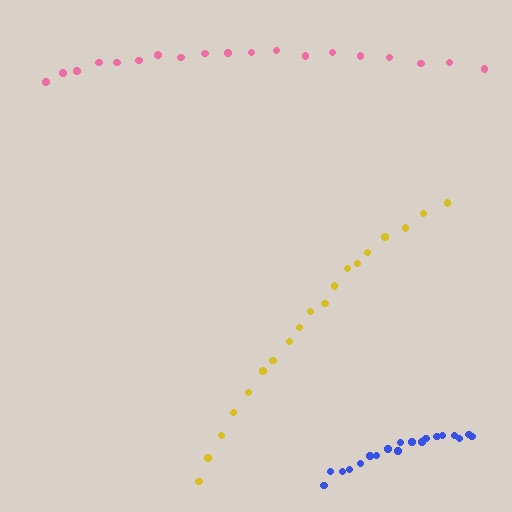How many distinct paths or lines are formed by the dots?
There are 3 distinct paths.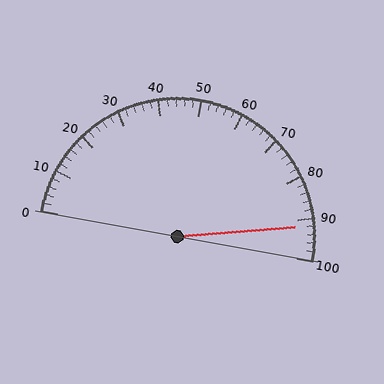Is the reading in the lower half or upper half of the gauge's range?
The reading is in the upper half of the range (0 to 100).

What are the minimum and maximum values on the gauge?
The gauge ranges from 0 to 100.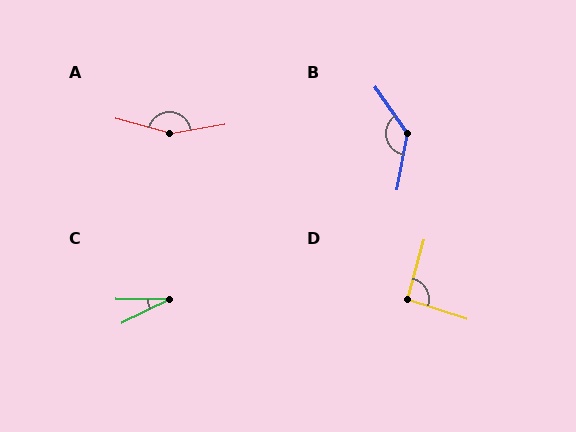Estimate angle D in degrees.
Approximately 93 degrees.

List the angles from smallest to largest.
C (27°), D (93°), B (135°), A (156°).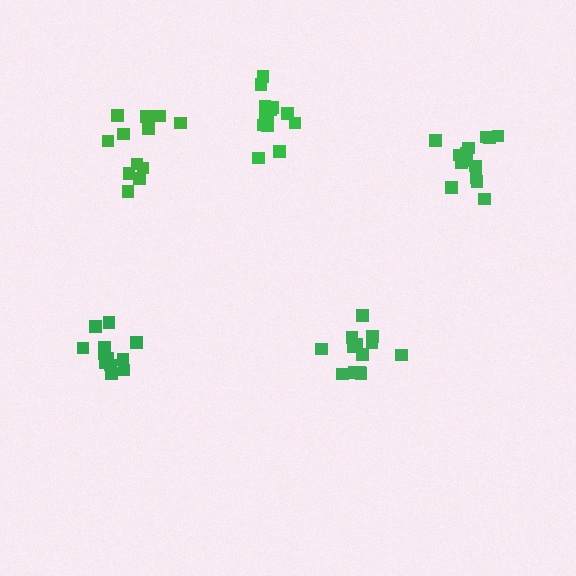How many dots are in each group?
Group 1: 13 dots, Group 2: 14 dots, Group 3: 12 dots, Group 4: 14 dots, Group 5: 13 dots (66 total).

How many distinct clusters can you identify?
There are 5 distinct clusters.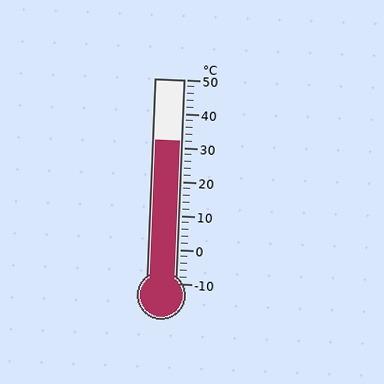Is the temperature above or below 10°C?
The temperature is above 10°C.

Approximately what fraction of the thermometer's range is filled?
The thermometer is filled to approximately 70% of its range.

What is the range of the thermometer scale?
The thermometer scale ranges from -10°C to 50°C.